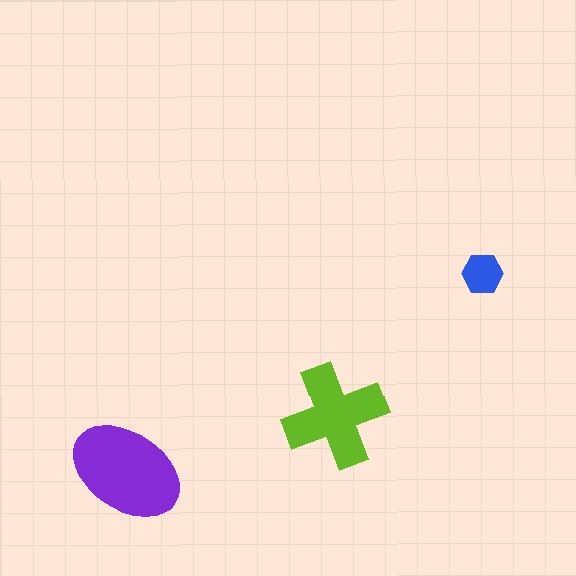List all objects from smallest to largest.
The blue hexagon, the lime cross, the purple ellipse.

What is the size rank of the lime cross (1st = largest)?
2nd.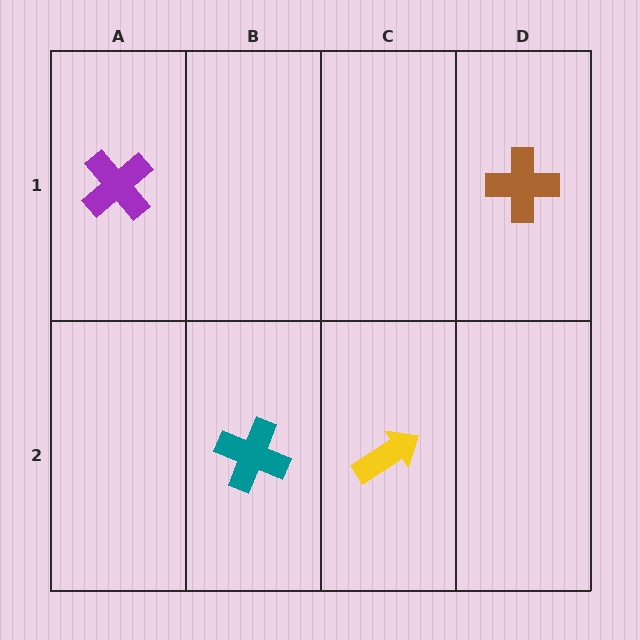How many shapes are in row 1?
2 shapes.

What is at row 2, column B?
A teal cross.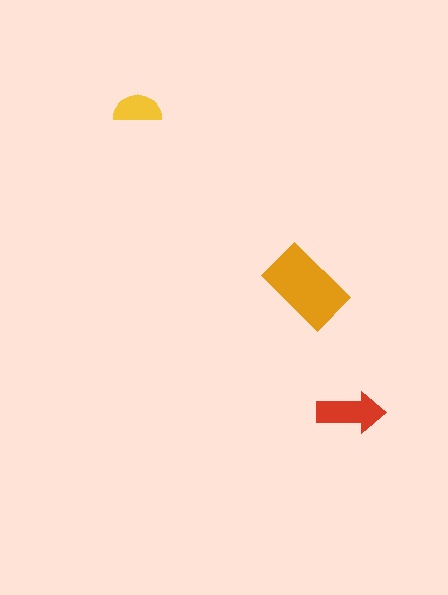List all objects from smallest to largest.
The yellow semicircle, the red arrow, the orange rectangle.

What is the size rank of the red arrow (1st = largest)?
2nd.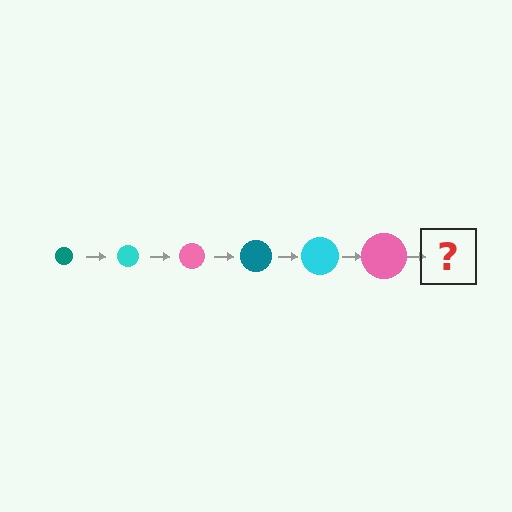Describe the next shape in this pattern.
It should be a teal circle, larger than the previous one.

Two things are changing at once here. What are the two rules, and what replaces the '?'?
The two rules are that the circle grows larger each step and the color cycles through teal, cyan, and pink. The '?' should be a teal circle, larger than the previous one.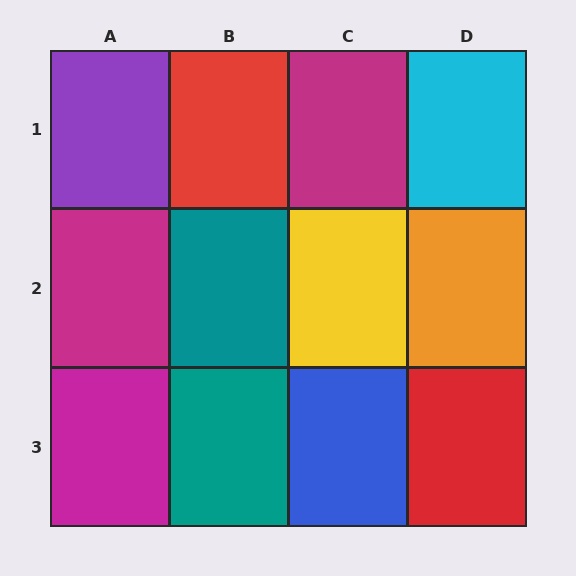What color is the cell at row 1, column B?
Red.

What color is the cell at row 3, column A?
Magenta.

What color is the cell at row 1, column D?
Cyan.